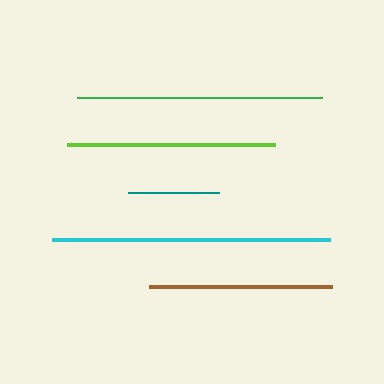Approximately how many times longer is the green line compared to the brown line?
The green line is approximately 1.3 times the length of the brown line.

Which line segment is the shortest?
The teal line is the shortest at approximately 91 pixels.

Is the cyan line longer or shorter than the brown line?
The cyan line is longer than the brown line.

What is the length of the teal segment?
The teal segment is approximately 91 pixels long.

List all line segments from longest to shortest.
From longest to shortest: cyan, green, lime, brown, teal.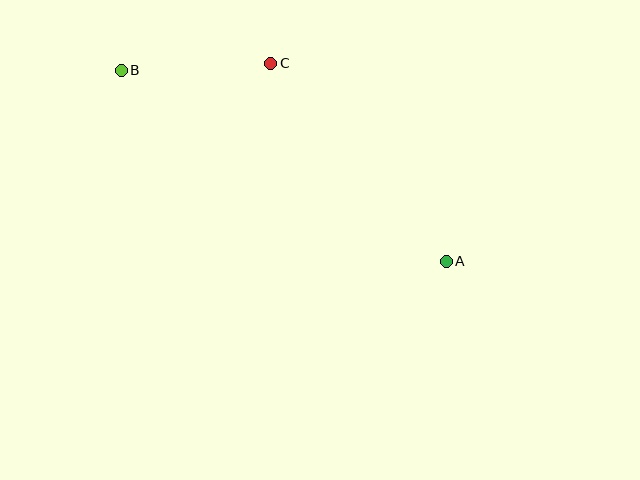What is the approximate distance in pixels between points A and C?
The distance between A and C is approximately 264 pixels.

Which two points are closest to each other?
Points B and C are closest to each other.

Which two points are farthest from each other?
Points A and B are farthest from each other.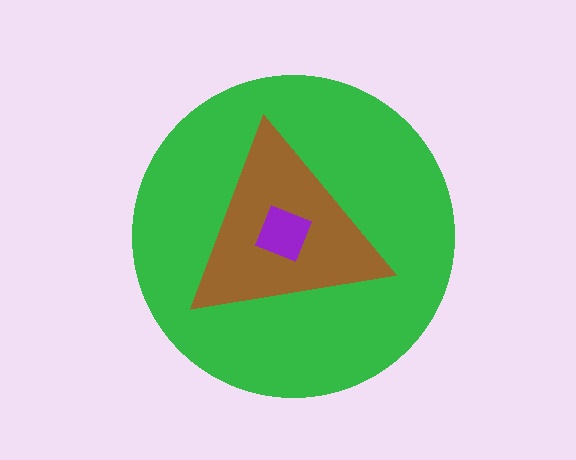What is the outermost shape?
The green circle.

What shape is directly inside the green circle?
The brown triangle.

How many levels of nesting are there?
3.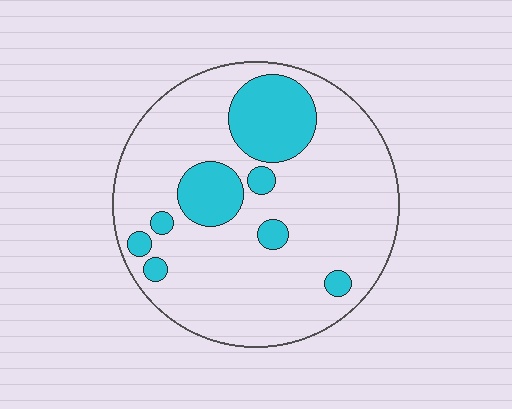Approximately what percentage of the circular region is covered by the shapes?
Approximately 20%.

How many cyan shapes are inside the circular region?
8.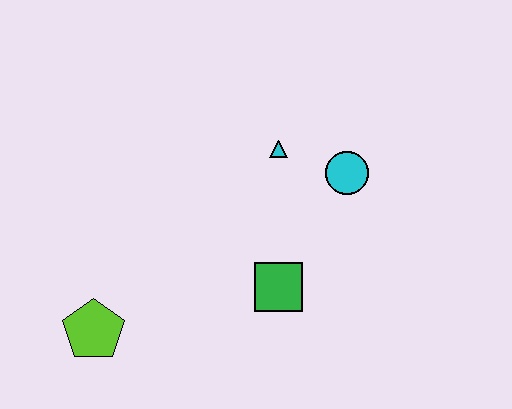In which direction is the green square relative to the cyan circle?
The green square is below the cyan circle.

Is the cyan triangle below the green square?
No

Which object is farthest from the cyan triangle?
The lime pentagon is farthest from the cyan triangle.